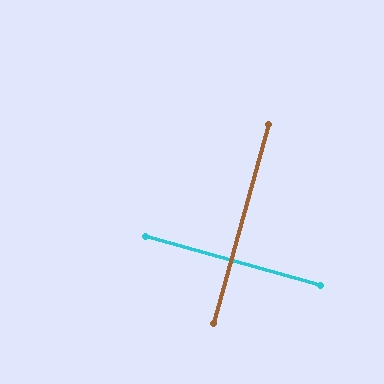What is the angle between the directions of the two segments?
Approximately 90 degrees.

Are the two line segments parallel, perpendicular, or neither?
Perpendicular — they meet at approximately 90°.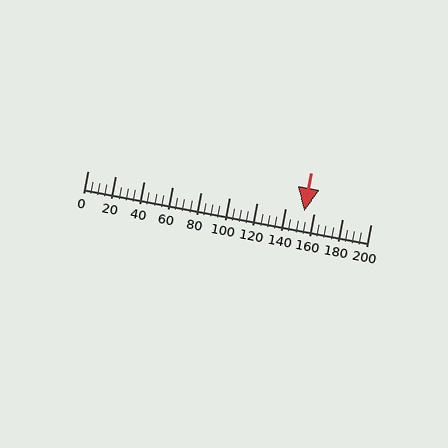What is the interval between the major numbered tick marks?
The major tick marks are spaced 20 units apart.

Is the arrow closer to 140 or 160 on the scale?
The arrow is closer to 160.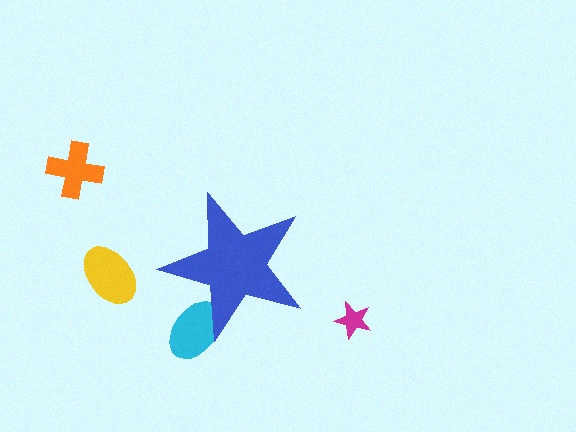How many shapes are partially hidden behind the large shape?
1 shape is partially hidden.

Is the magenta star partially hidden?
No, the magenta star is fully visible.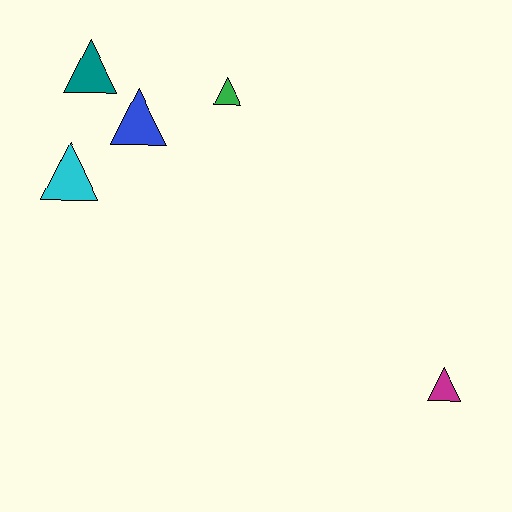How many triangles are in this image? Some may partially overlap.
There are 5 triangles.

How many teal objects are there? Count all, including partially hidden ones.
There is 1 teal object.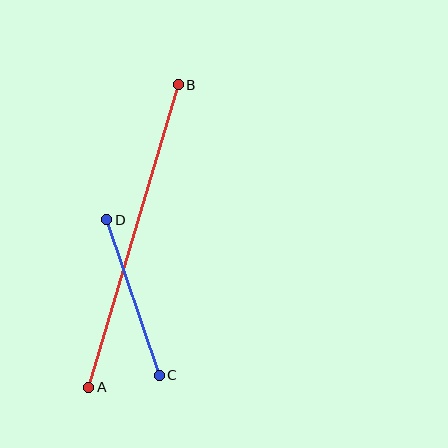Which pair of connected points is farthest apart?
Points A and B are farthest apart.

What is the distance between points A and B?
The distance is approximately 315 pixels.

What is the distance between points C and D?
The distance is approximately 164 pixels.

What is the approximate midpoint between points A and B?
The midpoint is at approximately (133, 236) pixels.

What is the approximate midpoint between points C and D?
The midpoint is at approximately (133, 297) pixels.